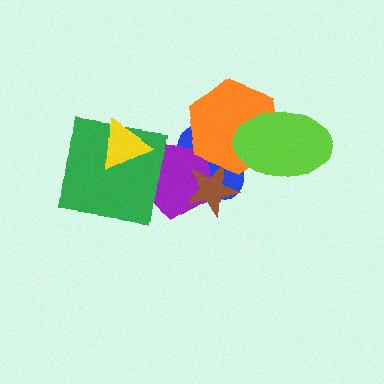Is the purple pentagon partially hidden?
Yes, it is partially covered by another shape.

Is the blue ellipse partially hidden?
Yes, it is partially covered by another shape.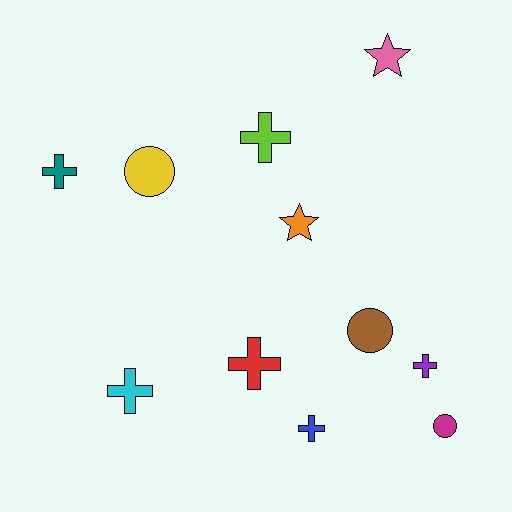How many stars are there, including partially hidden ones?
There are 2 stars.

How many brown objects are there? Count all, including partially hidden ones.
There is 1 brown object.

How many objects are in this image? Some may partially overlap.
There are 11 objects.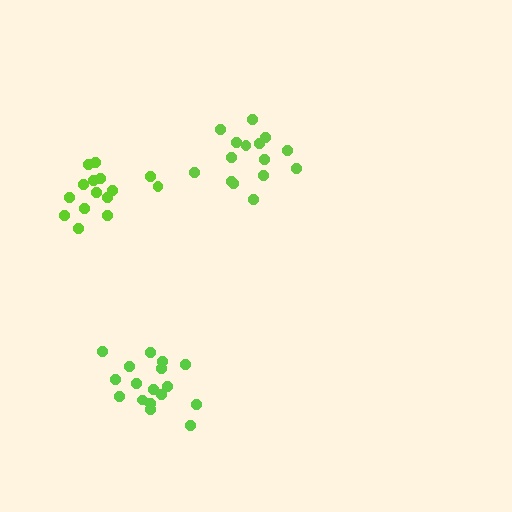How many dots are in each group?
Group 1: 17 dots, Group 2: 15 dots, Group 3: 15 dots (47 total).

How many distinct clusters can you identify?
There are 3 distinct clusters.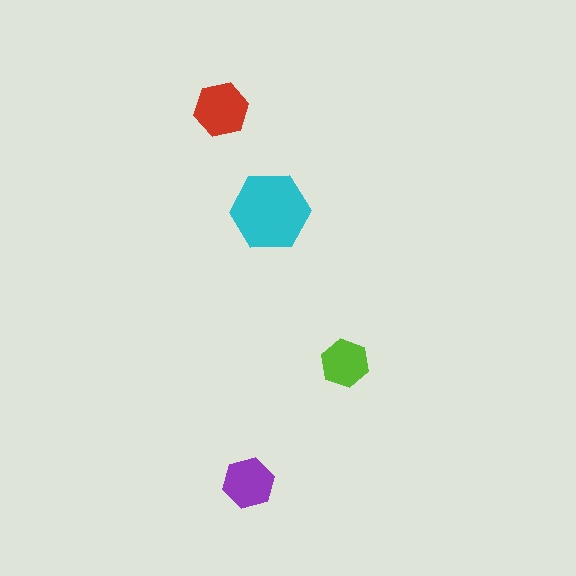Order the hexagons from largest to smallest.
the cyan one, the red one, the purple one, the lime one.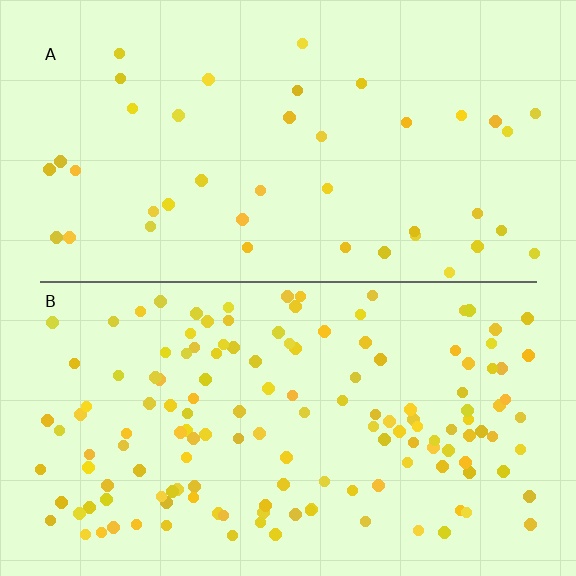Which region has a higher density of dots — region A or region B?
B (the bottom).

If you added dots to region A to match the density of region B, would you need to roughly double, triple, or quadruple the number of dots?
Approximately triple.